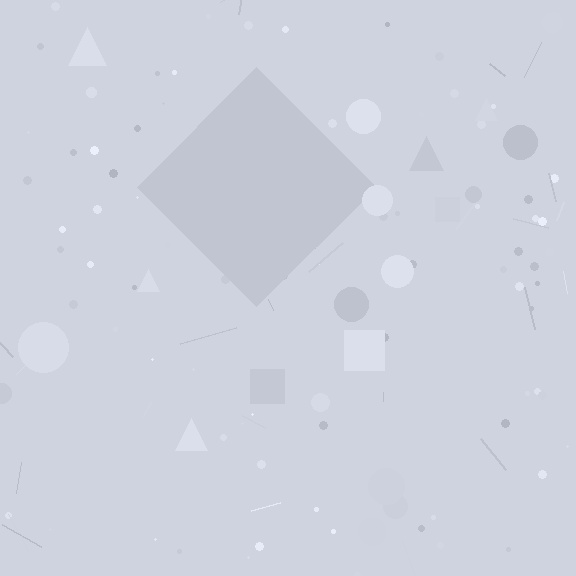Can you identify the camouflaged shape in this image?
The camouflaged shape is a diamond.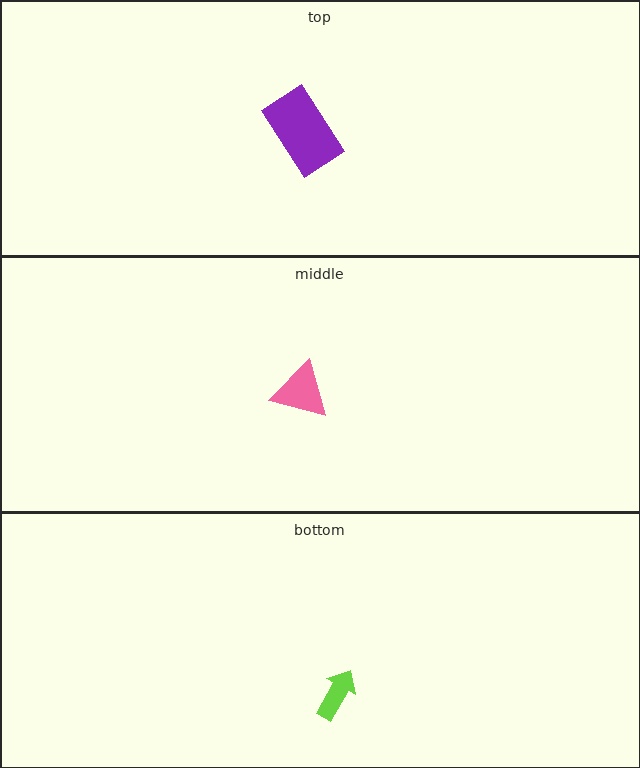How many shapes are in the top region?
1.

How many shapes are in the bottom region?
1.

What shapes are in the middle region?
The pink triangle.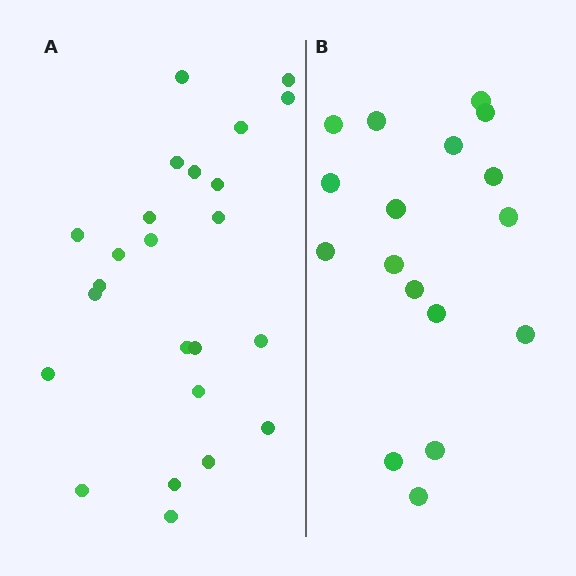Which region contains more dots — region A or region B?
Region A (the left region) has more dots.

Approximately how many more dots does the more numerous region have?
Region A has roughly 8 or so more dots than region B.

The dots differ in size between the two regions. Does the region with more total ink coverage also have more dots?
No. Region B has more total ink coverage because its dots are larger, but region A actually contains more individual dots. Total area can be misleading — the number of items is what matters here.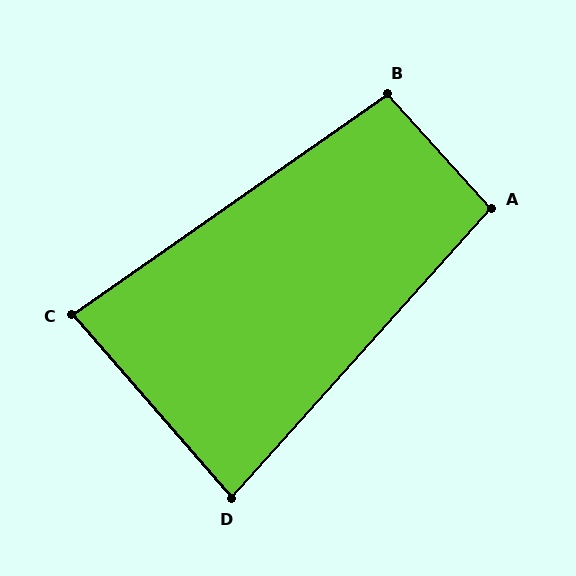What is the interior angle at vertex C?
Approximately 84 degrees (acute).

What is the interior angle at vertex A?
Approximately 96 degrees (obtuse).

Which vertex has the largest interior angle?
B, at approximately 97 degrees.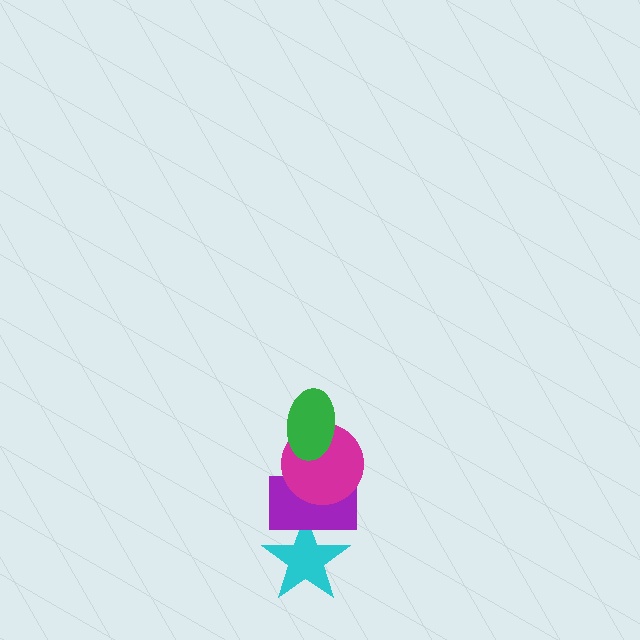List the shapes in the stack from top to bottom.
From top to bottom: the green ellipse, the magenta circle, the purple rectangle, the cyan star.